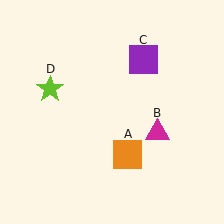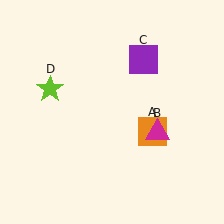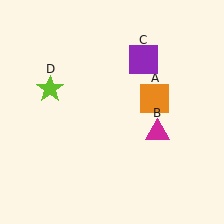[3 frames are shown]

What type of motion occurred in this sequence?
The orange square (object A) rotated counterclockwise around the center of the scene.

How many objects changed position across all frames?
1 object changed position: orange square (object A).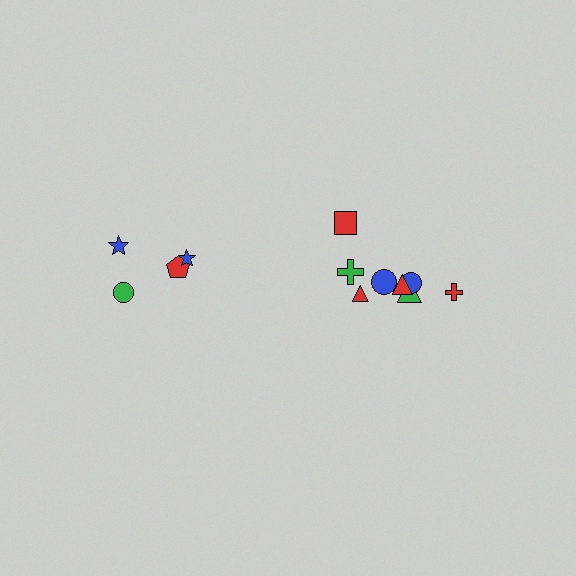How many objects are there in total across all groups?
There are 12 objects.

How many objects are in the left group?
There are 4 objects.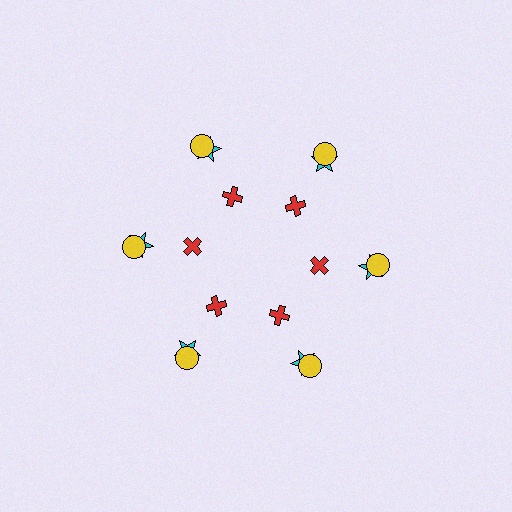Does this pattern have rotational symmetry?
Yes, this pattern has 6-fold rotational symmetry. It looks the same after rotating 60 degrees around the center.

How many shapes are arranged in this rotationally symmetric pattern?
There are 18 shapes, arranged in 6 groups of 3.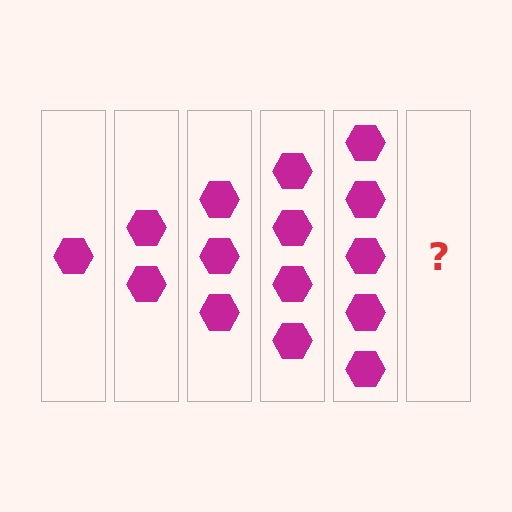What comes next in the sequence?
The next element should be 6 hexagons.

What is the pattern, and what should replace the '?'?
The pattern is that each step adds one more hexagon. The '?' should be 6 hexagons.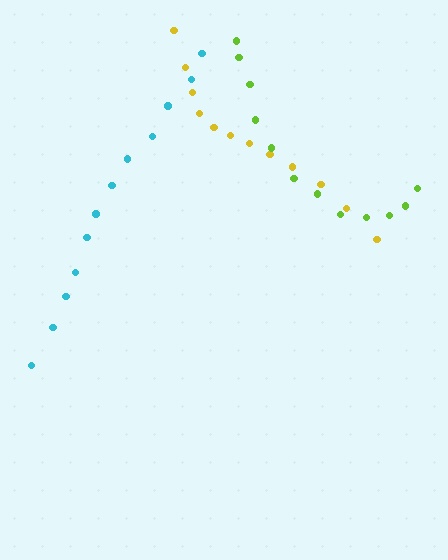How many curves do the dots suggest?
There are 3 distinct paths.